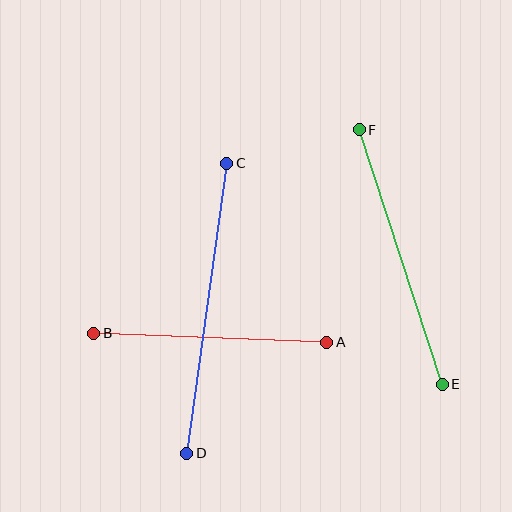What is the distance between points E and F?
The distance is approximately 268 pixels.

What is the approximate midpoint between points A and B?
The midpoint is at approximately (210, 338) pixels.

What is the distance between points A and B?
The distance is approximately 233 pixels.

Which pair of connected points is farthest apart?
Points C and D are farthest apart.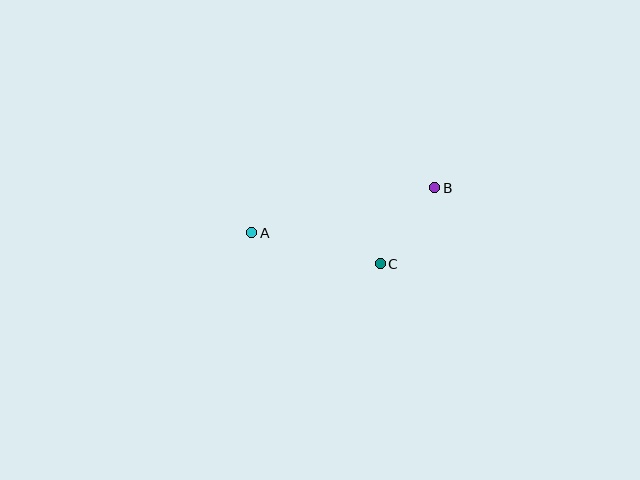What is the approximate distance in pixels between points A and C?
The distance between A and C is approximately 132 pixels.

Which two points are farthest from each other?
Points A and B are farthest from each other.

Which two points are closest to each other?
Points B and C are closest to each other.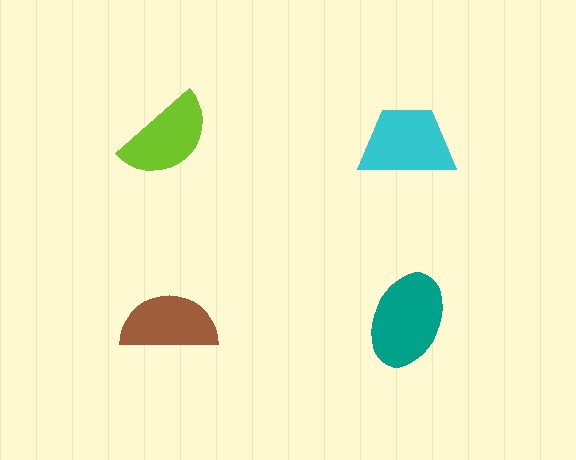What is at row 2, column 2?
A teal ellipse.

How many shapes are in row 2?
2 shapes.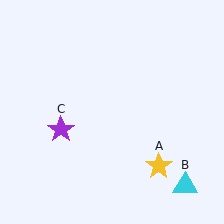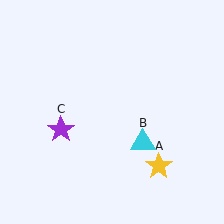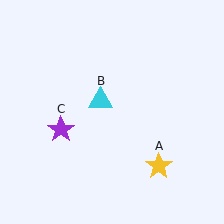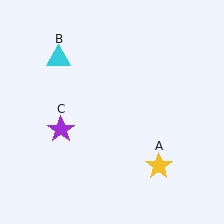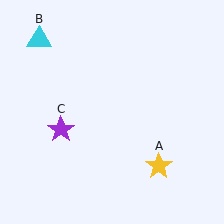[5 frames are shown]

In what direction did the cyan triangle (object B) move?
The cyan triangle (object B) moved up and to the left.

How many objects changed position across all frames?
1 object changed position: cyan triangle (object B).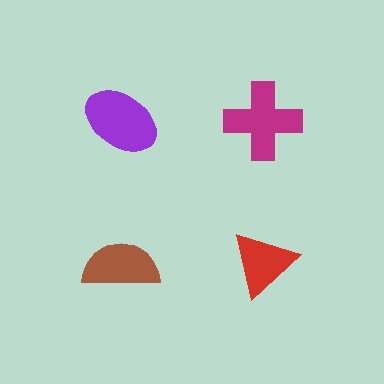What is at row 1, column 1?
A purple ellipse.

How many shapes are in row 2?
2 shapes.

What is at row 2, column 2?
A red triangle.